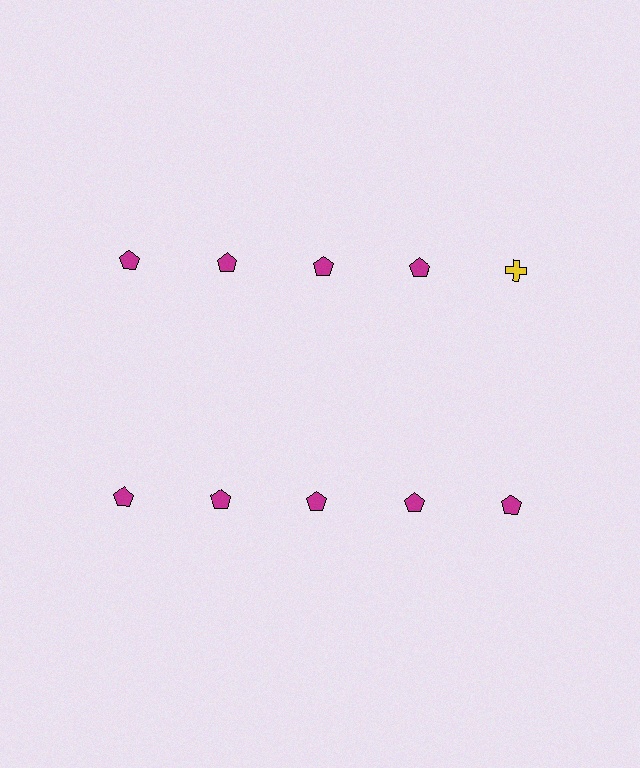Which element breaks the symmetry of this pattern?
The yellow cross in the top row, rightmost column breaks the symmetry. All other shapes are magenta pentagons.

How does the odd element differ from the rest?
It differs in both color (yellow instead of magenta) and shape (cross instead of pentagon).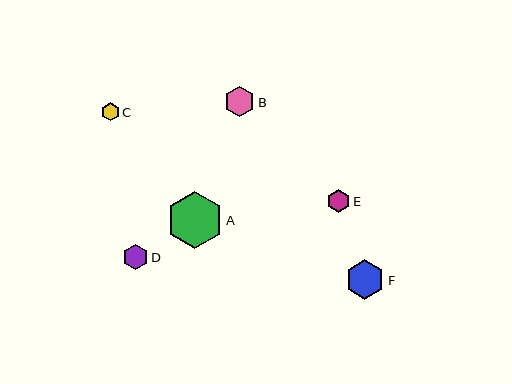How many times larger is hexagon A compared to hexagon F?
Hexagon A is approximately 1.4 times the size of hexagon F.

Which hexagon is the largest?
Hexagon A is the largest with a size of approximately 56 pixels.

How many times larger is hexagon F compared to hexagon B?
Hexagon F is approximately 1.3 times the size of hexagon B.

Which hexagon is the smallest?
Hexagon C is the smallest with a size of approximately 18 pixels.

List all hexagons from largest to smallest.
From largest to smallest: A, F, B, D, E, C.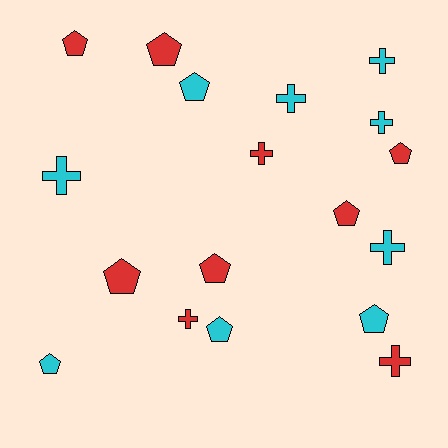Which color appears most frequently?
Cyan, with 9 objects.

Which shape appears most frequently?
Pentagon, with 10 objects.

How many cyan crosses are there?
There are 5 cyan crosses.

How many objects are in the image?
There are 18 objects.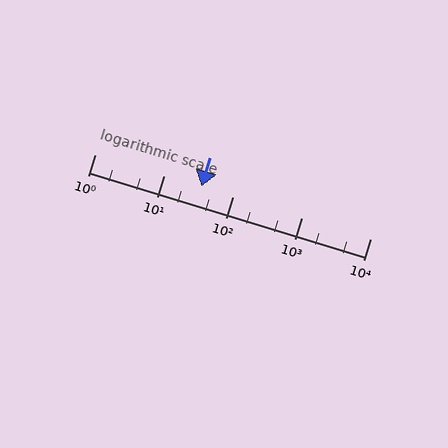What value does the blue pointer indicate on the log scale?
The pointer indicates approximately 35.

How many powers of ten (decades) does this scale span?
The scale spans 4 decades, from 1 to 10000.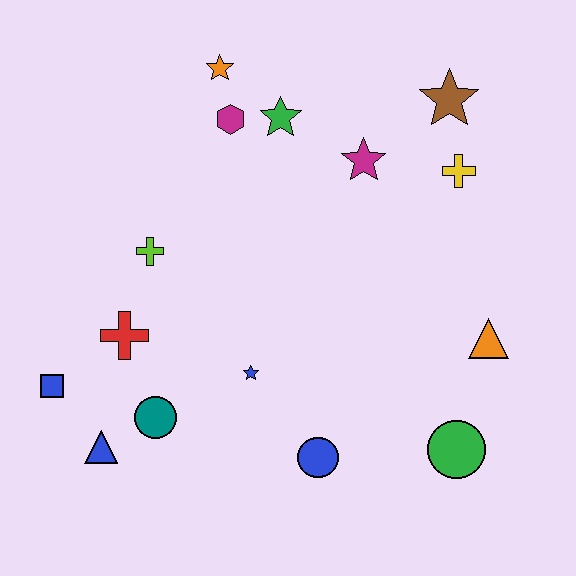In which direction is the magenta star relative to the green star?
The magenta star is to the right of the green star.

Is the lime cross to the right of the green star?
No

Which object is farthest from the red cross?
The brown star is farthest from the red cross.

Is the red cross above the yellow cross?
No